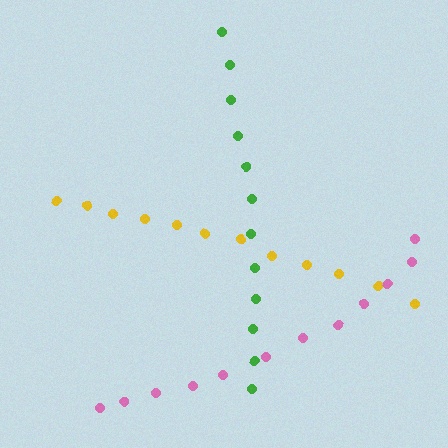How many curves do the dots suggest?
There are 3 distinct paths.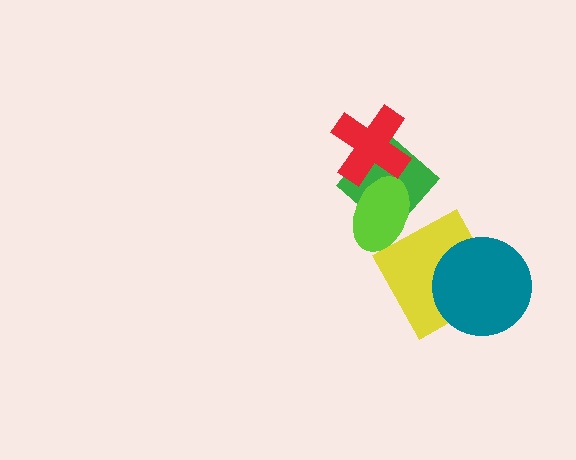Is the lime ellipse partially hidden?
Yes, it is partially covered by another shape.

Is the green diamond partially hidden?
Yes, it is partially covered by another shape.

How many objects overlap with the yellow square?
1 object overlaps with the yellow square.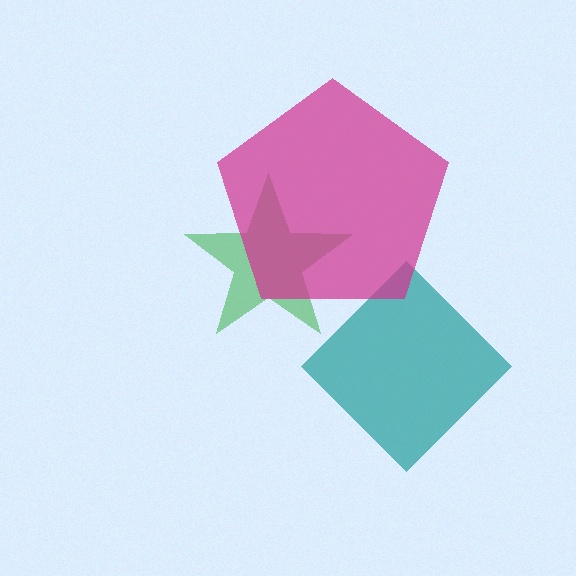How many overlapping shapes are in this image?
There are 3 overlapping shapes in the image.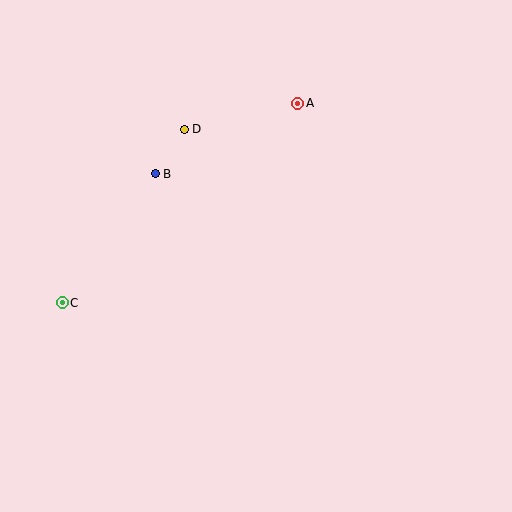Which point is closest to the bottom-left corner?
Point C is closest to the bottom-left corner.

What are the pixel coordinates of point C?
Point C is at (62, 303).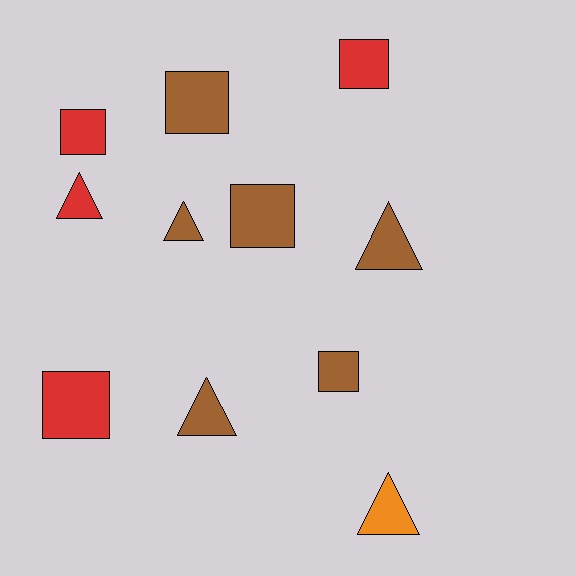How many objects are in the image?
There are 11 objects.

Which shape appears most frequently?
Square, with 6 objects.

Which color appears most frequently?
Brown, with 6 objects.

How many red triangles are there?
There is 1 red triangle.